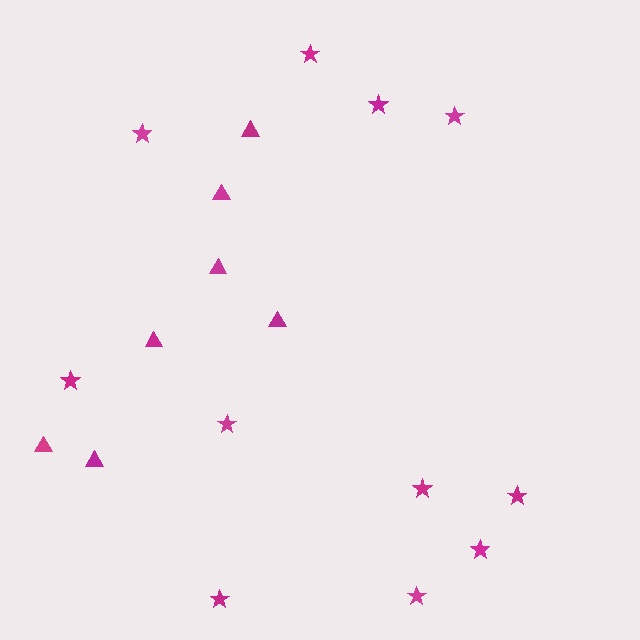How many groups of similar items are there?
There are 2 groups: one group of stars (11) and one group of triangles (7).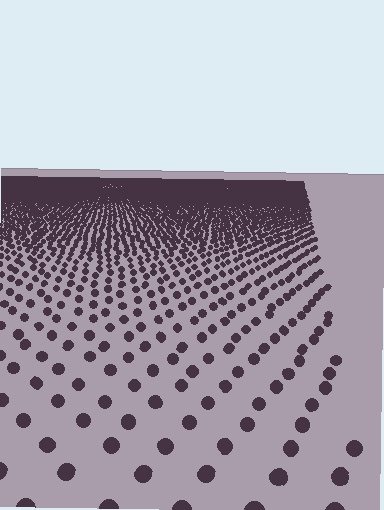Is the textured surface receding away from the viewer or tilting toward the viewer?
The surface is receding away from the viewer. Texture elements get smaller and denser toward the top.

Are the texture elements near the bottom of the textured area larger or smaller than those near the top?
Larger. Near the bottom, elements are closer to the viewer and appear at a bigger on-screen size.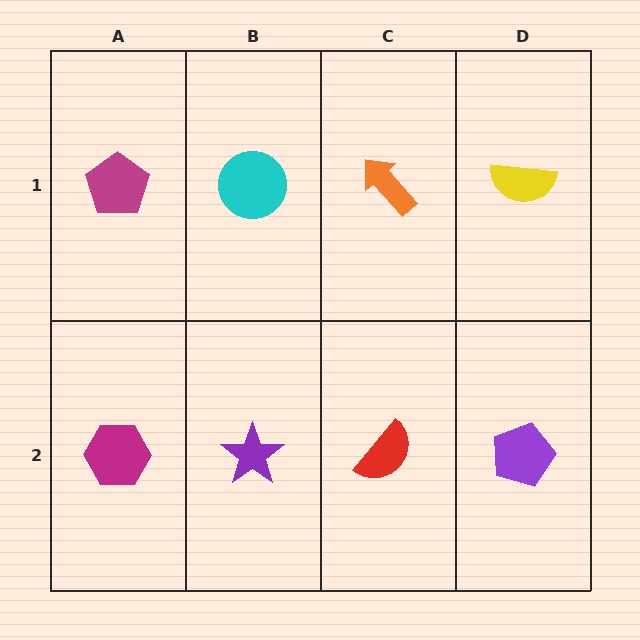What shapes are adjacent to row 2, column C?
An orange arrow (row 1, column C), a purple star (row 2, column B), a purple pentagon (row 2, column D).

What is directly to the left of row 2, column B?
A magenta hexagon.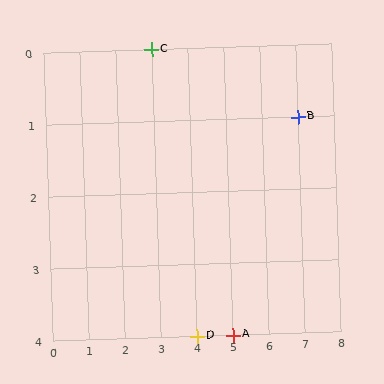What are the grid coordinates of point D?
Point D is at grid coordinates (4, 4).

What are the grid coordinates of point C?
Point C is at grid coordinates (3, 0).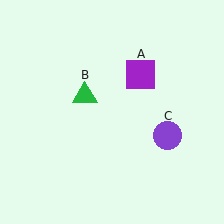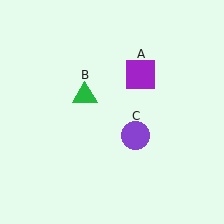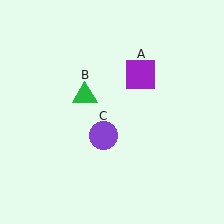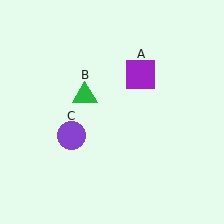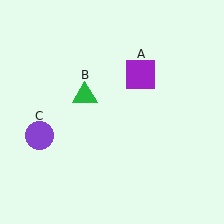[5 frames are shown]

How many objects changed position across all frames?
1 object changed position: purple circle (object C).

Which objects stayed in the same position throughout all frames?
Purple square (object A) and green triangle (object B) remained stationary.